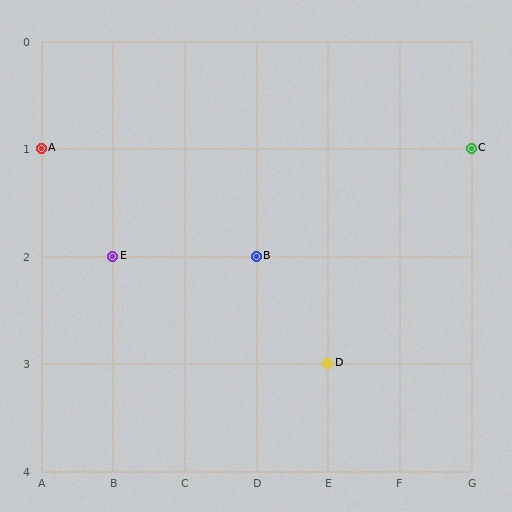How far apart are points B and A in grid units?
Points B and A are 3 columns and 1 row apart (about 3.2 grid units diagonally).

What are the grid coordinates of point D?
Point D is at grid coordinates (E, 3).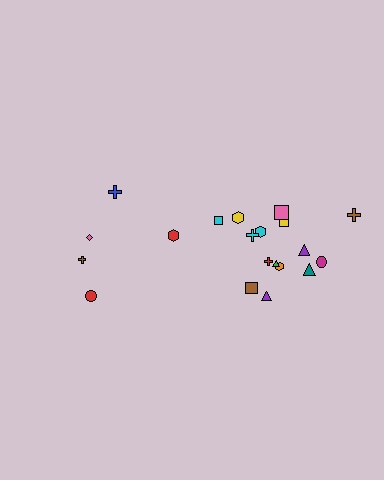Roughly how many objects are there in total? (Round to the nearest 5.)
Roughly 20 objects in total.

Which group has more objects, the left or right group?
The right group.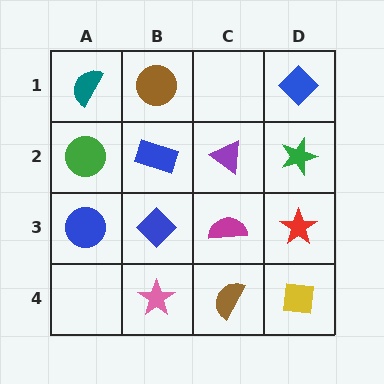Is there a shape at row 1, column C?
No, that cell is empty.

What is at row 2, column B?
A blue rectangle.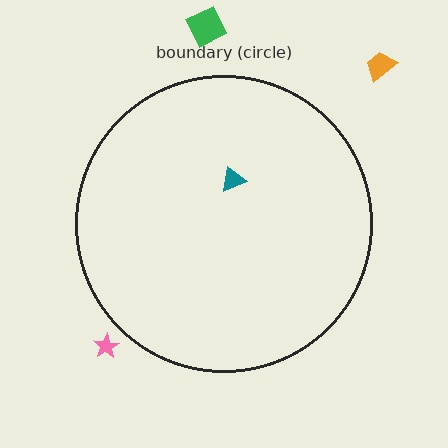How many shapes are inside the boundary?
1 inside, 3 outside.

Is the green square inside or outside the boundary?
Outside.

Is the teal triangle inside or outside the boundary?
Inside.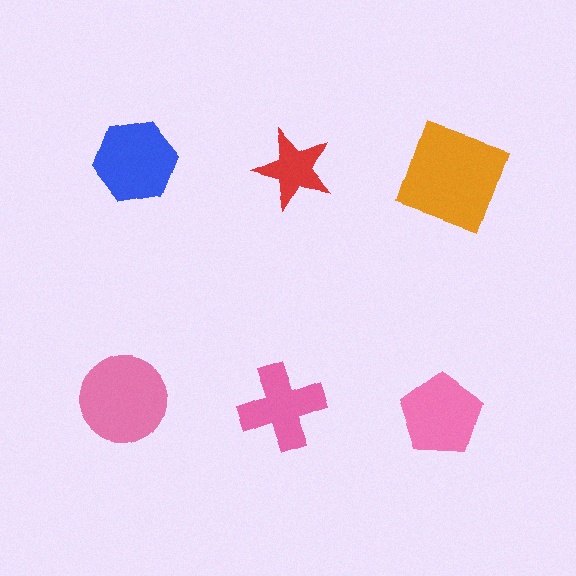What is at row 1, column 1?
A blue hexagon.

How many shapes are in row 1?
3 shapes.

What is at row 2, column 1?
A pink circle.